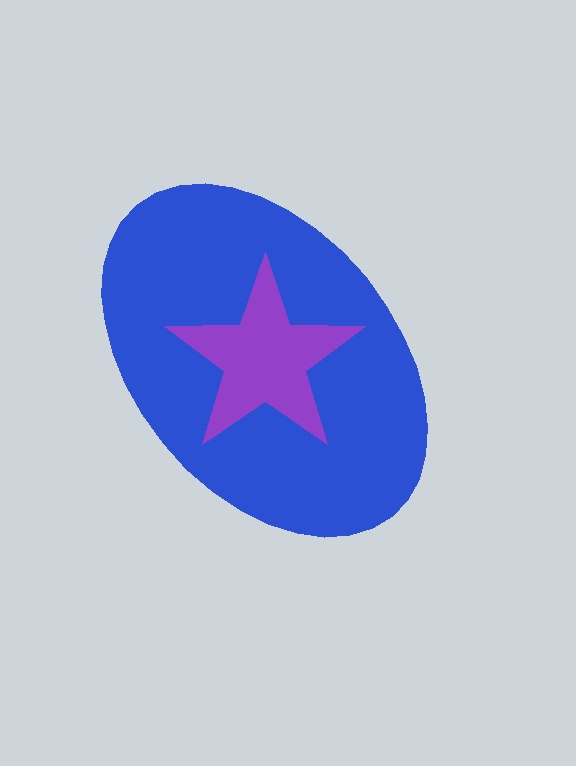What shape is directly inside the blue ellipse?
The purple star.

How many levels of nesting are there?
2.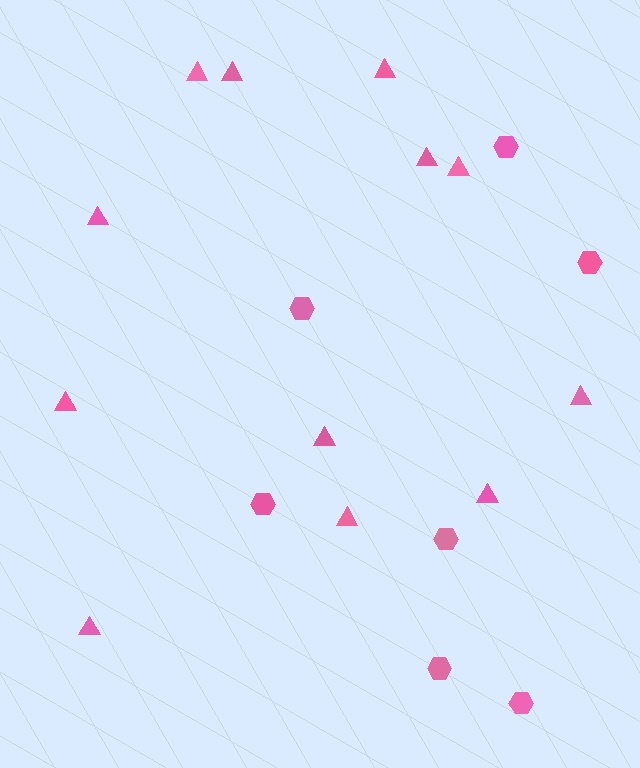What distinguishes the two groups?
There are 2 groups: one group of hexagons (7) and one group of triangles (12).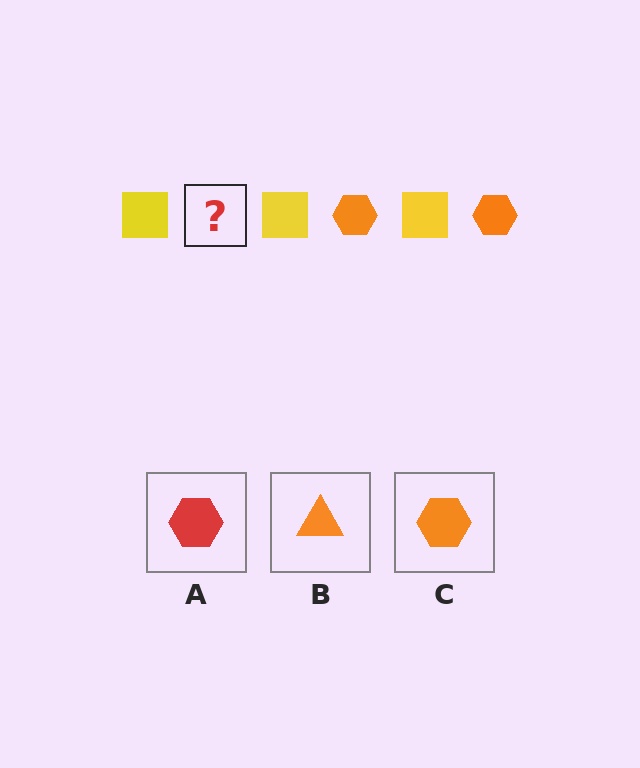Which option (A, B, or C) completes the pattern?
C.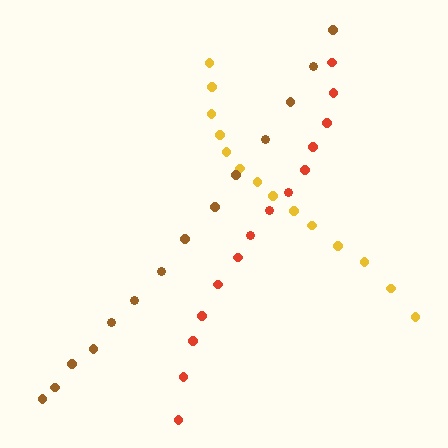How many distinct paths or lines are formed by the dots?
There are 3 distinct paths.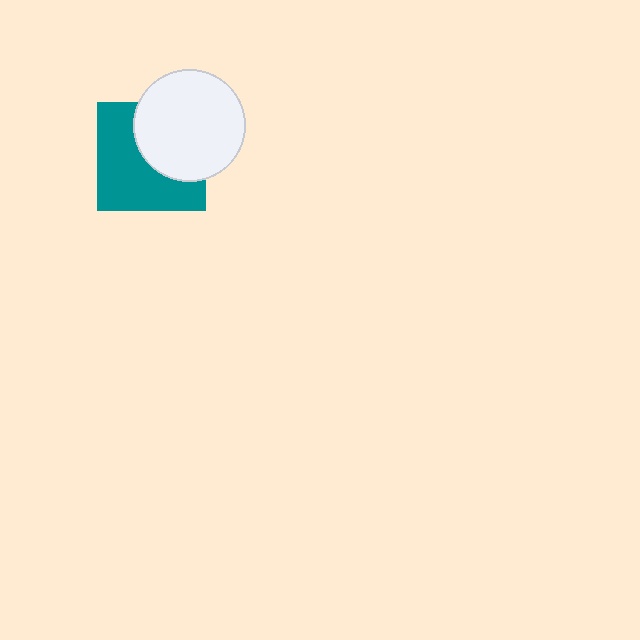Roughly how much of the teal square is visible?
About half of it is visible (roughly 57%).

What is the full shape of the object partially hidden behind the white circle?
The partially hidden object is a teal square.